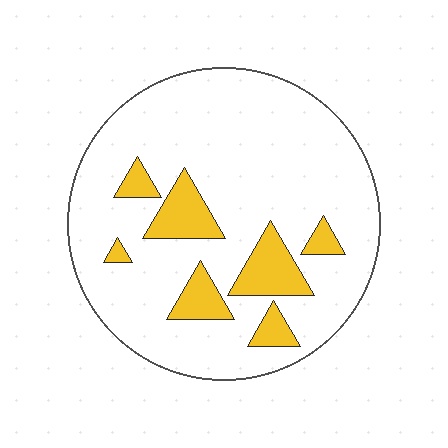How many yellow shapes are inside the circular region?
7.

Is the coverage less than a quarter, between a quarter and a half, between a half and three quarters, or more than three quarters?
Less than a quarter.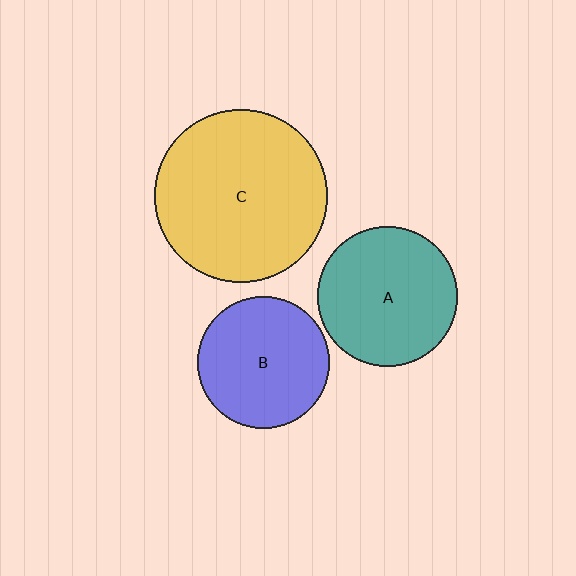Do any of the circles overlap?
No, none of the circles overlap.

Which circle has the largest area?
Circle C (yellow).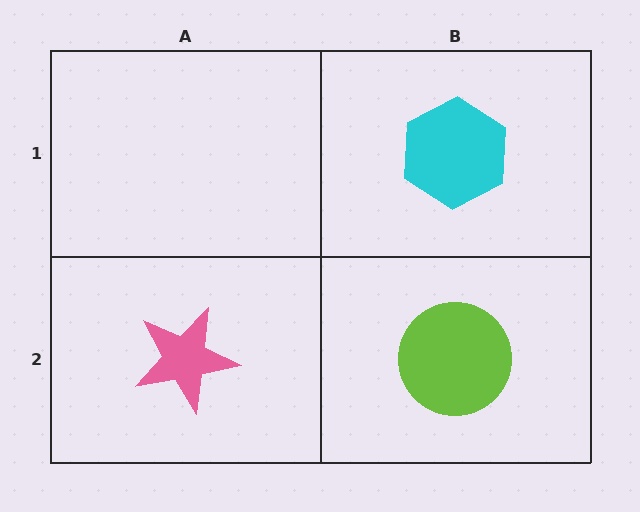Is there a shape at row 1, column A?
No, that cell is empty.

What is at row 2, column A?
A pink star.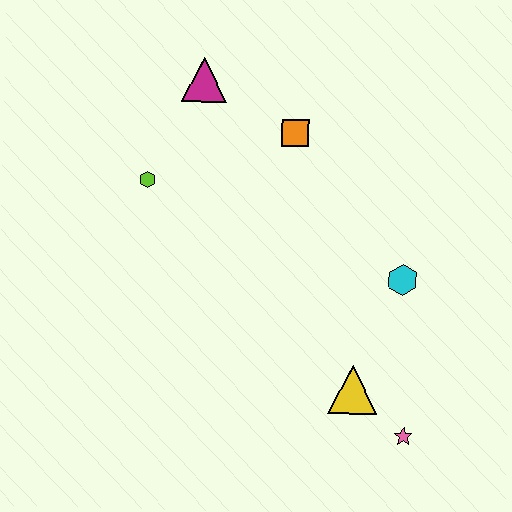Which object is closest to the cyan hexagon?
The yellow triangle is closest to the cyan hexagon.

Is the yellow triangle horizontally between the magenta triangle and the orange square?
No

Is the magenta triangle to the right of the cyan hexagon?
No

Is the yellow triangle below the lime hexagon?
Yes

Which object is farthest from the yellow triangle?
The magenta triangle is farthest from the yellow triangle.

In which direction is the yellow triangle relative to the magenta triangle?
The yellow triangle is below the magenta triangle.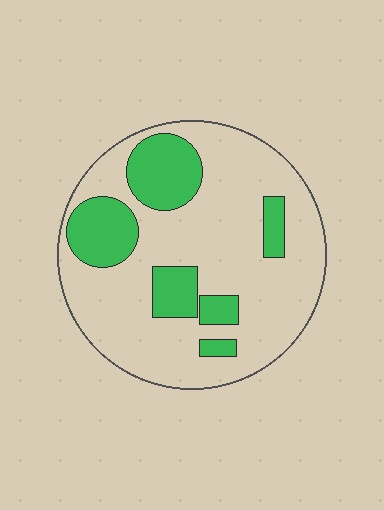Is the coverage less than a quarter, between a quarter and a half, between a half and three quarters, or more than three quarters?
Between a quarter and a half.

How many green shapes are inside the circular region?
6.